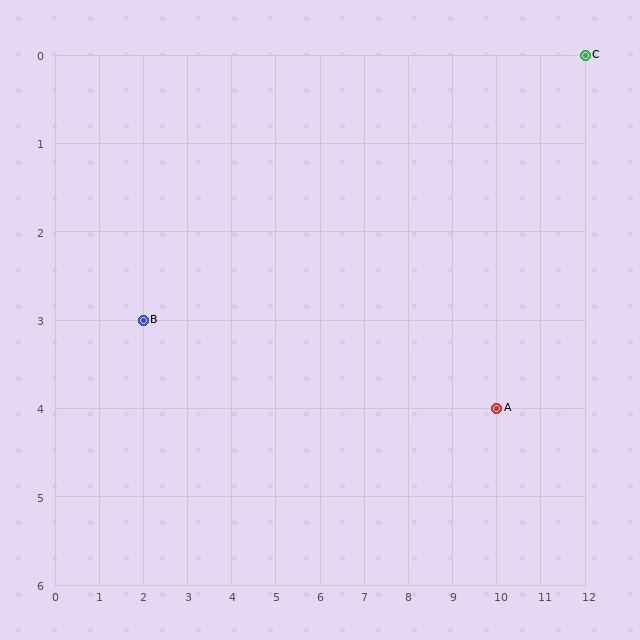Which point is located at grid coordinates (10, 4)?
Point A is at (10, 4).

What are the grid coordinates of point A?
Point A is at grid coordinates (10, 4).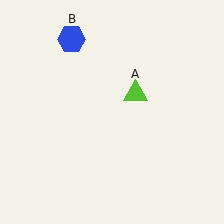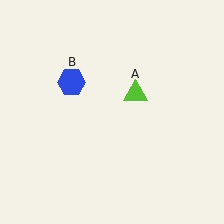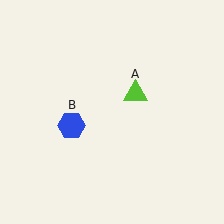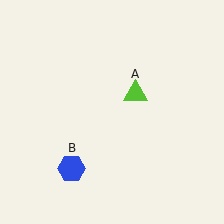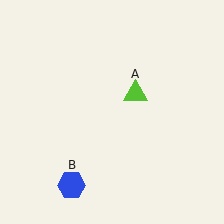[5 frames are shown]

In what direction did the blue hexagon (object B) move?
The blue hexagon (object B) moved down.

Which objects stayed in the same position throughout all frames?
Lime triangle (object A) remained stationary.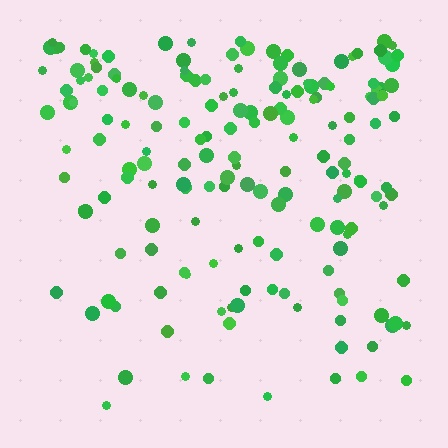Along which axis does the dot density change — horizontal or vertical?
Vertical.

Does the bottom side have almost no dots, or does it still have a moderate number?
Still a moderate number, just noticeably fewer than the top.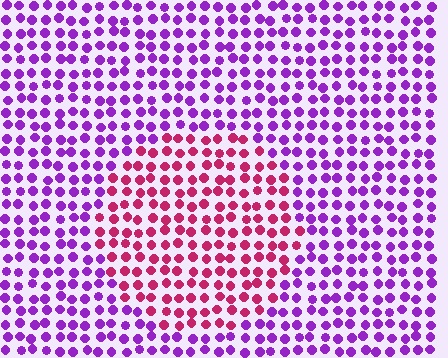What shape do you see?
I see a circle.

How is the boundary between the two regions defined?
The boundary is defined purely by a slight shift in hue (about 51 degrees). Spacing, size, and orientation are identical on both sides.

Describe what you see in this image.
The image is filled with small purple elements in a uniform arrangement. A circle-shaped region is visible where the elements are tinted to a slightly different hue, forming a subtle color boundary.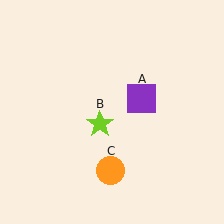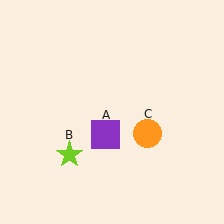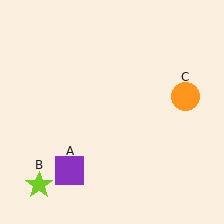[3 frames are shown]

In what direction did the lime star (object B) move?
The lime star (object B) moved down and to the left.